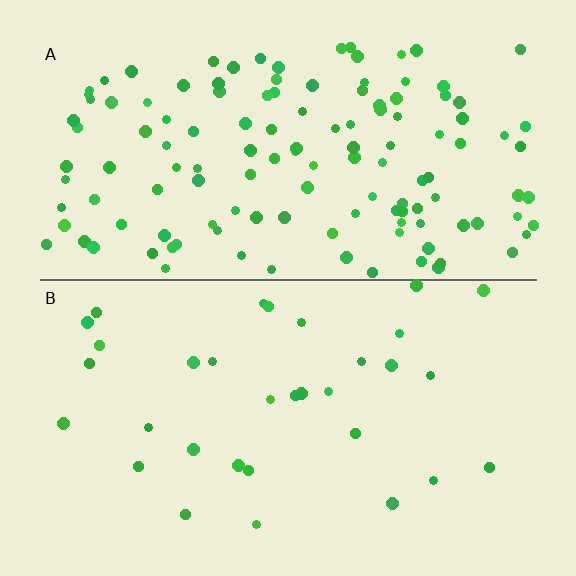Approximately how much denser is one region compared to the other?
Approximately 4.0× — region A over region B.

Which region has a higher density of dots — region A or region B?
A (the top).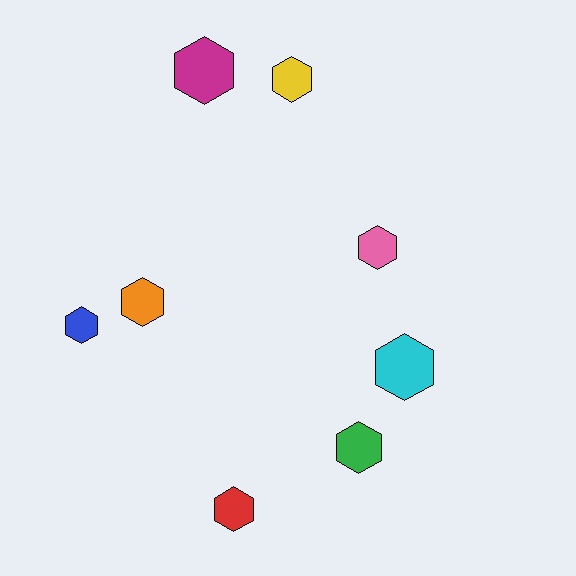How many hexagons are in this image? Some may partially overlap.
There are 8 hexagons.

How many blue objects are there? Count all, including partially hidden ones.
There is 1 blue object.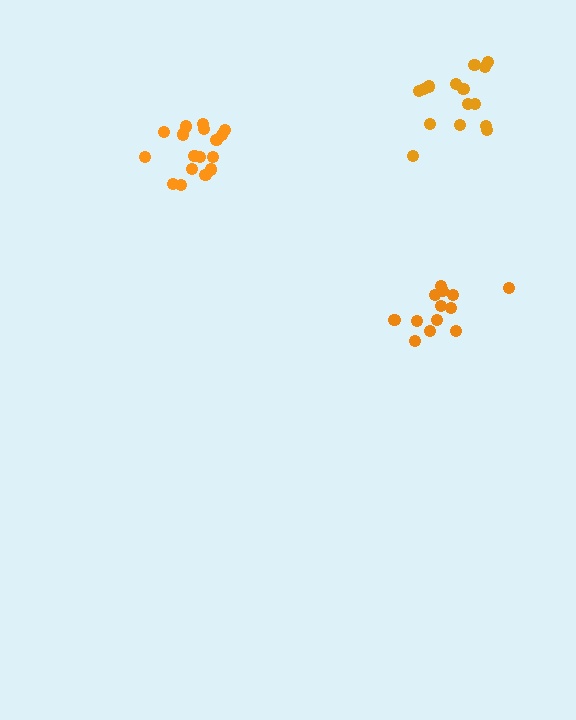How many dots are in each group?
Group 1: 13 dots, Group 2: 15 dots, Group 3: 17 dots (45 total).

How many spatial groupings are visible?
There are 3 spatial groupings.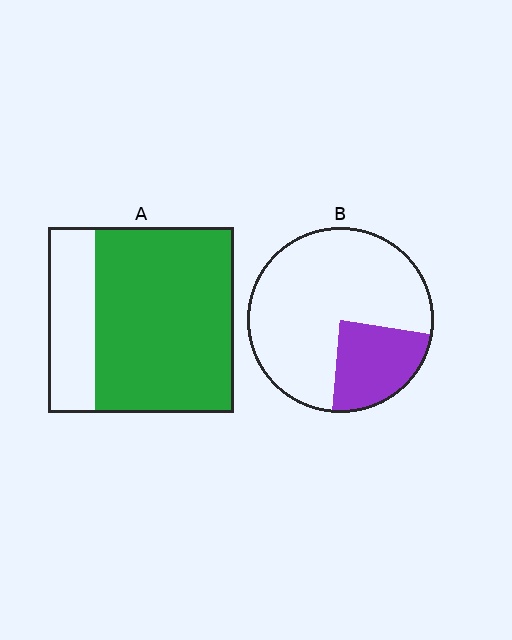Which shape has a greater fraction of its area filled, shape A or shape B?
Shape A.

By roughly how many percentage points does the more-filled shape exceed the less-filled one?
By roughly 50 percentage points (A over B).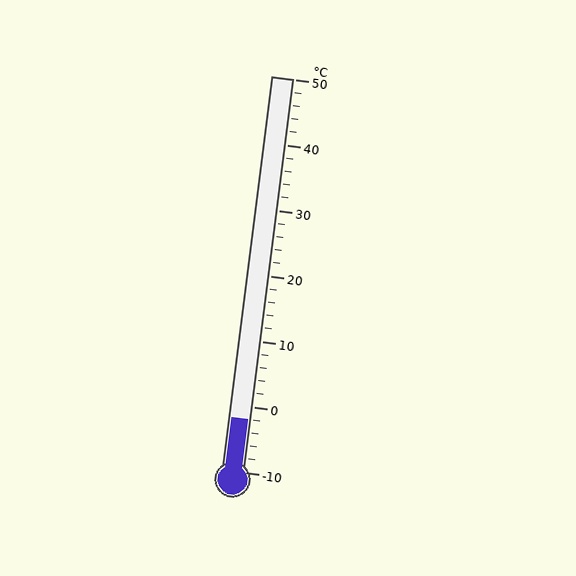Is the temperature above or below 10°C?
The temperature is below 10°C.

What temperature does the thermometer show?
The thermometer shows approximately -2°C.